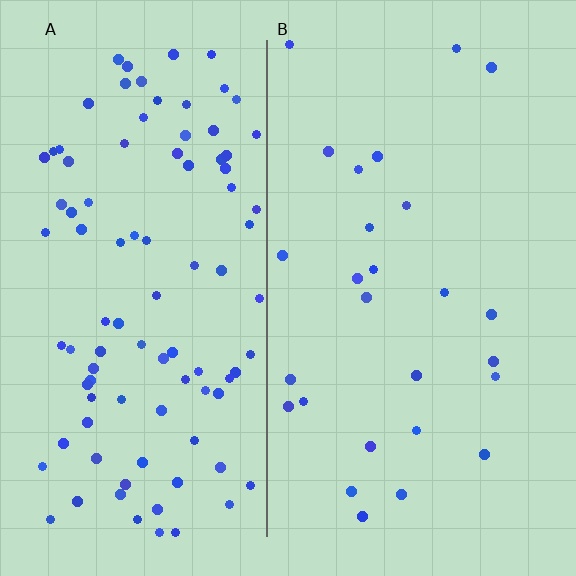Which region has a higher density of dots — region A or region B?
A (the left).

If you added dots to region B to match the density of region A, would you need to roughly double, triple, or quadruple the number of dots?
Approximately quadruple.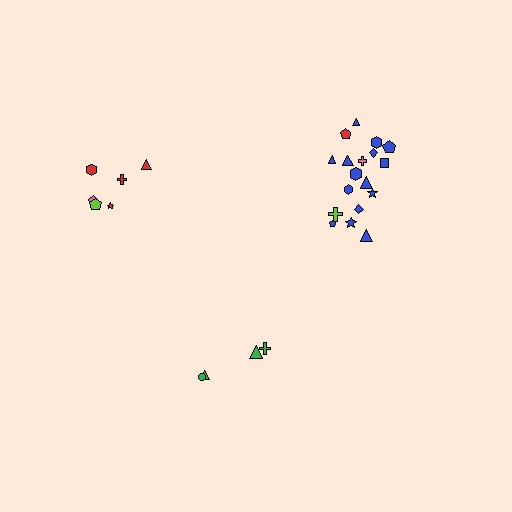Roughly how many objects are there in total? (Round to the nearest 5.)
Roughly 30 objects in total.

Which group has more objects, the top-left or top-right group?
The top-right group.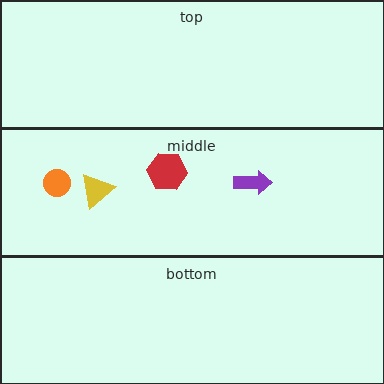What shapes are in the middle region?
The purple arrow, the red hexagon, the orange circle, the yellow triangle.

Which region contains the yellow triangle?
The middle region.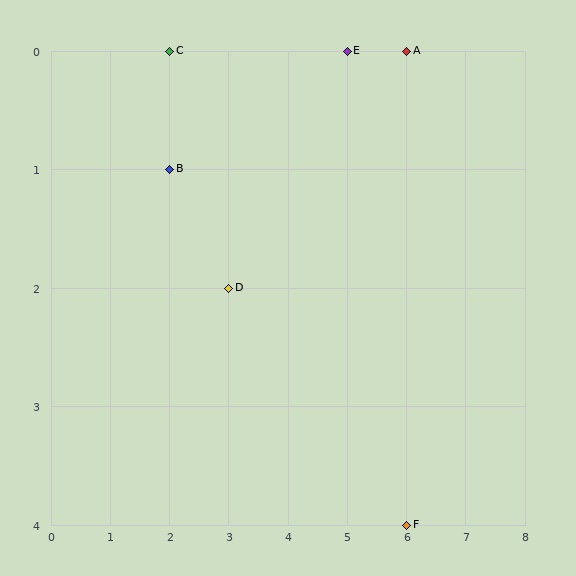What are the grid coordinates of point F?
Point F is at grid coordinates (6, 4).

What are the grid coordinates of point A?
Point A is at grid coordinates (6, 0).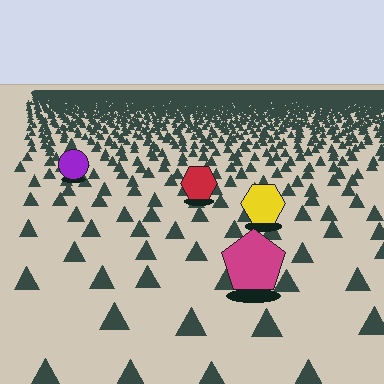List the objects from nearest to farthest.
From nearest to farthest: the magenta pentagon, the yellow hexagon, the red hexagon, the purple circle.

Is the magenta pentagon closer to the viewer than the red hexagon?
Yes. The magenta pentagon is closer — you can tell from the texture gradient: the ground texture is coarser near it.